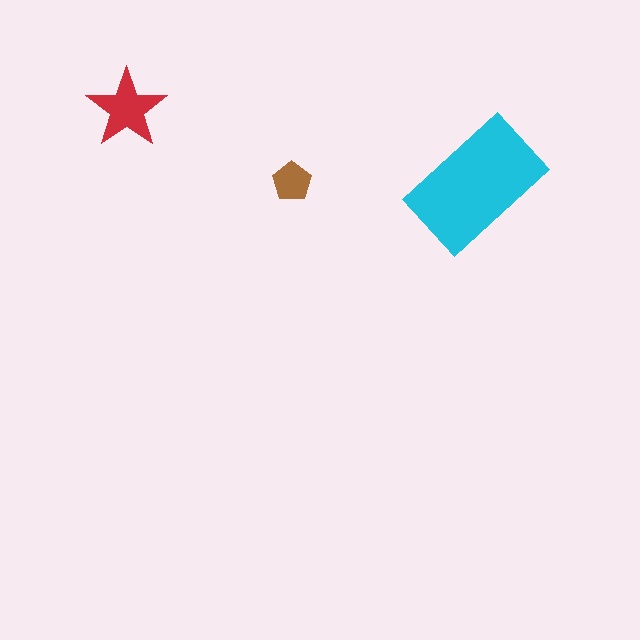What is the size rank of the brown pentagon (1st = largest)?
3rd.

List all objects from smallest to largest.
The brown pentagon, the red star, the cyan rectangle.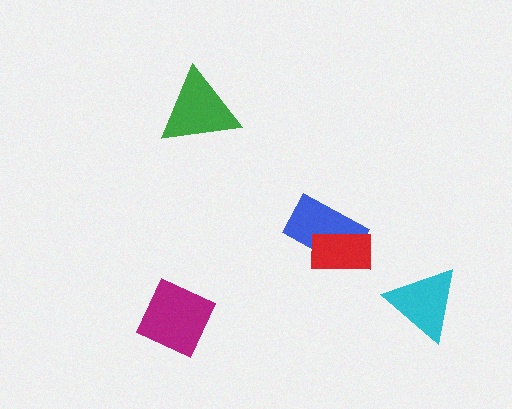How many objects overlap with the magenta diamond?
0 objects overlap with the magenta diamond.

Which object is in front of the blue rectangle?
The red rectangle is in front of the blue rectangle.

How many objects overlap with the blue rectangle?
1 object overlaps with the blue rectangle.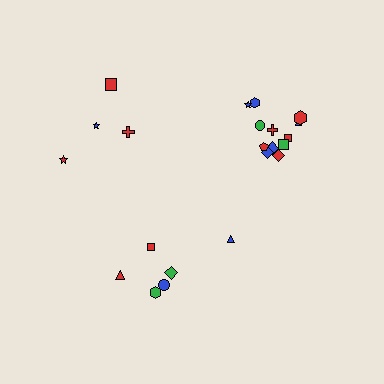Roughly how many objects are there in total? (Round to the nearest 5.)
Roughly 20 objects in total.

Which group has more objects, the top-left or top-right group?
The top-right group.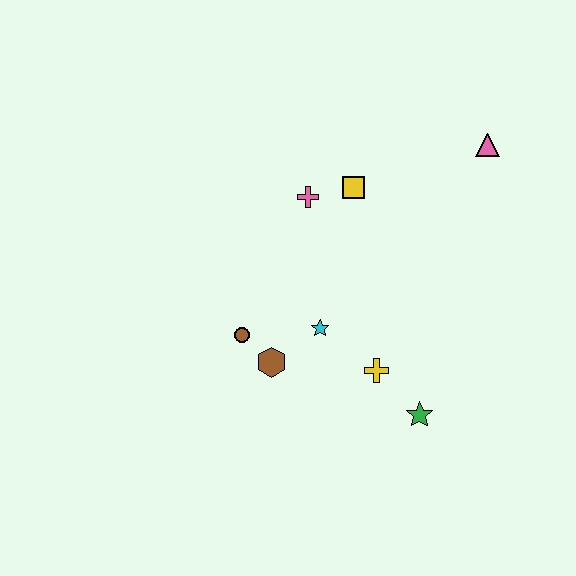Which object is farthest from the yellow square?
The green star is farthest from the yellow square.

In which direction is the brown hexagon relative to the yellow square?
The brown hexagon is below the yellow square.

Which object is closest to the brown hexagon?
The brown circle is closest to the brown hexagon.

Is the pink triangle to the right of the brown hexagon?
Yes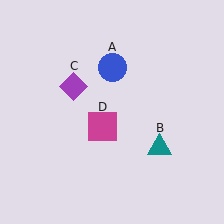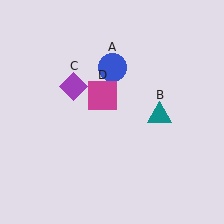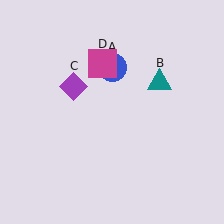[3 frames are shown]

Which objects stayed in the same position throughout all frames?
Blue circle (object A) and purple diamond (object C) remained stationary.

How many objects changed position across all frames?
2 objects changed position: teal triangle (object B), magenta square (object D).